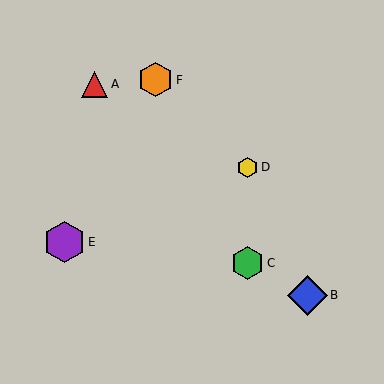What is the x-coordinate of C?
Object C is at x≈248.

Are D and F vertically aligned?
No, D is at x≈248 and F is at x≈156.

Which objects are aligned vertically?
Objects C, D are aligned vertically.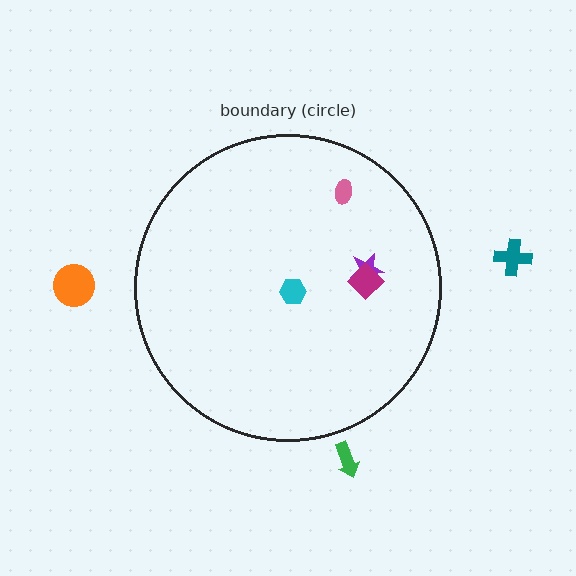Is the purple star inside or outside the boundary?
Inside.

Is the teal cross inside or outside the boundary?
Outside.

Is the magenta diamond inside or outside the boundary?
Inside.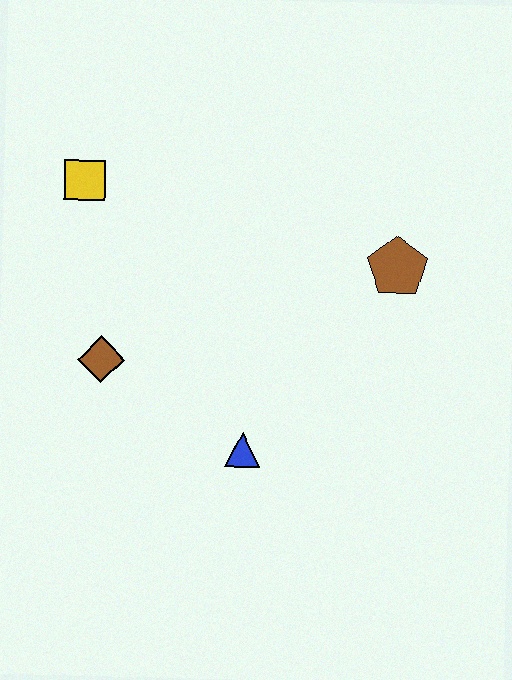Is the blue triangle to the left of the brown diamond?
No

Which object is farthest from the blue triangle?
The yellow square is farthest from the blue triangle.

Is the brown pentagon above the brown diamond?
Yes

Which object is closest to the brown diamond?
The blue triangle is closest to the brown diamond.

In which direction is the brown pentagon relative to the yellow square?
The brown pentagon is to the right of the yellow square.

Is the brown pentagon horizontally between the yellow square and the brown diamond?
No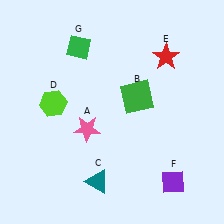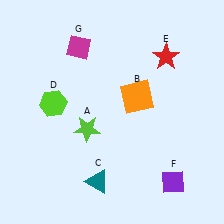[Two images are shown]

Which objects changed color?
A changed from pink to lime. B changed from green to orange. G changed from green to magenta.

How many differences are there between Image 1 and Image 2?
There are 3 differences between the two images.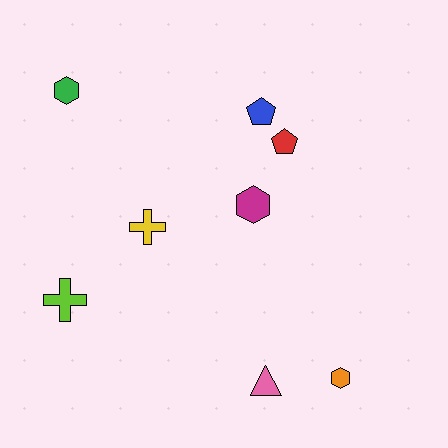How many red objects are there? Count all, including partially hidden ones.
There is 1 red object.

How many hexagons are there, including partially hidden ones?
There are 3 hexagons.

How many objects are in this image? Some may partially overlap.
There are 8 objects.